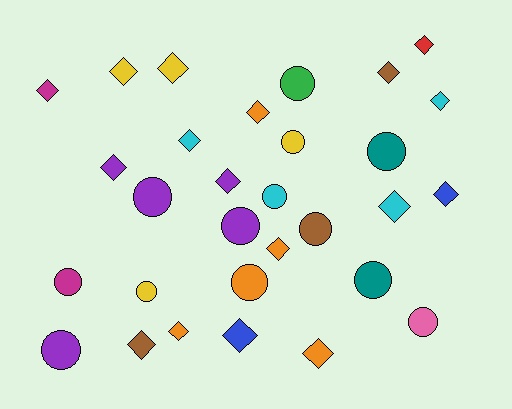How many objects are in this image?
There are 30 objects.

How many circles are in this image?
There are 13 circles.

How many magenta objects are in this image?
There are 2 magenta objects.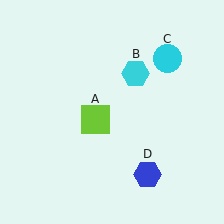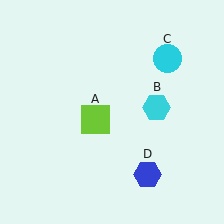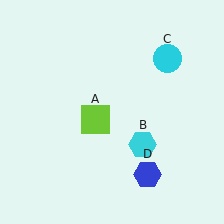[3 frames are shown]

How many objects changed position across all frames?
1 object changed position: cyan hexagon (object B).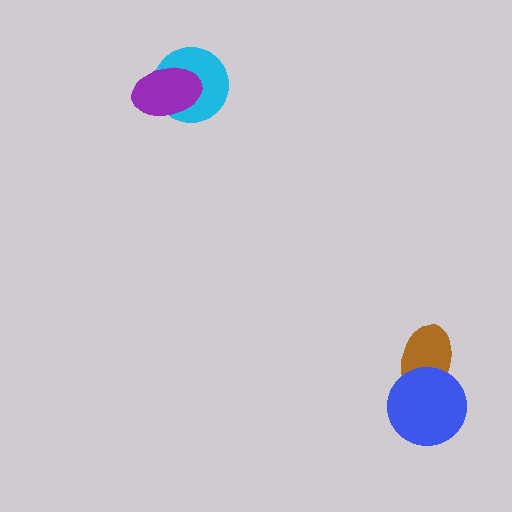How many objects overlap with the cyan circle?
1 object overlaps with the cyan circle.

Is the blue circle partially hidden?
No, no other shape covers it.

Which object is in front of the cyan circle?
The purple ellipse is in front of the cyan circle.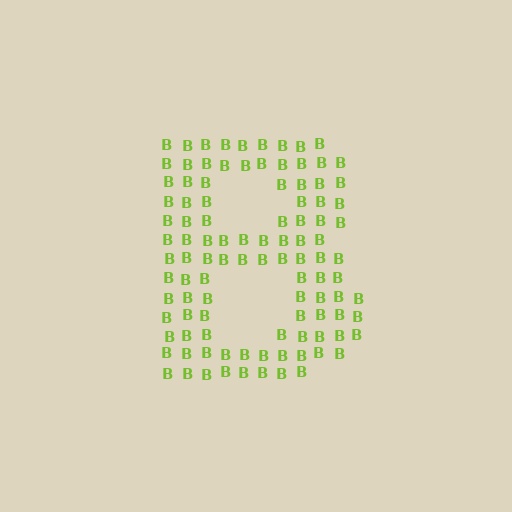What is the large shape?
The large shape is the letter B.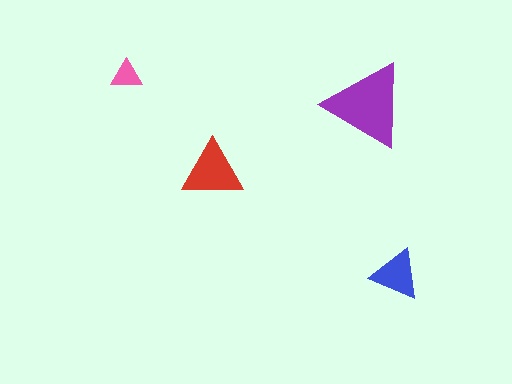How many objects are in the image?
There are 4 objects in the image.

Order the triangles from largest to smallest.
the purple one, the red one, the blue one, the pink one.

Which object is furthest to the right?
The blue triangle is rightmost.